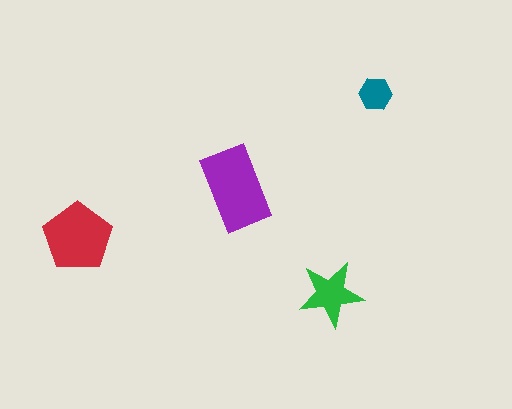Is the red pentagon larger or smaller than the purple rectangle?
Smaller.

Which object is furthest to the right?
The teal hexagon is rightmost.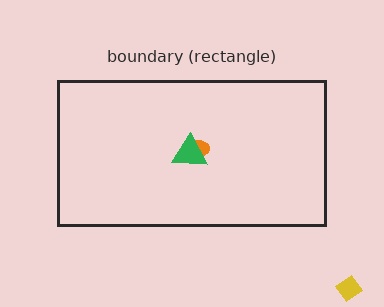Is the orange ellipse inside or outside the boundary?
Inside.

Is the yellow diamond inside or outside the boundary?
Outside.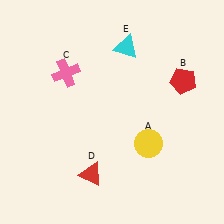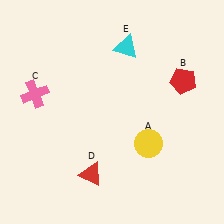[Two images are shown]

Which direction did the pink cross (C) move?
The pink cross (C) moved left.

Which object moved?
The pink cross (C) moved left.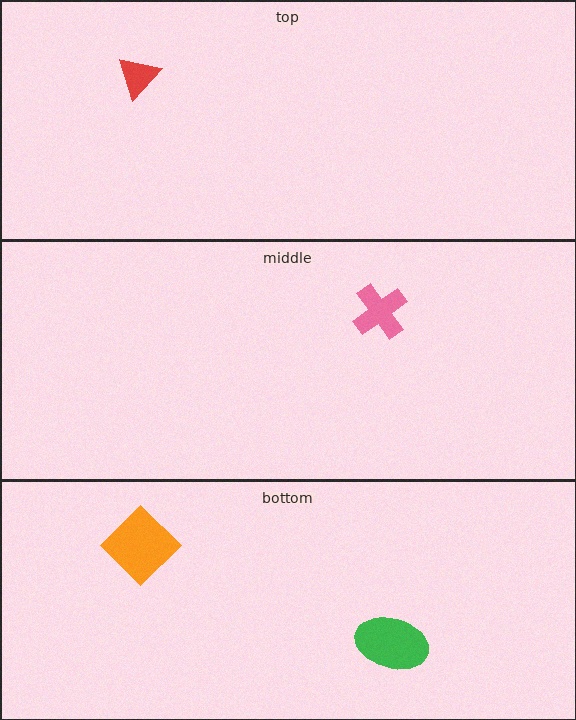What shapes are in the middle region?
The pink cross.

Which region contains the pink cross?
The middle region.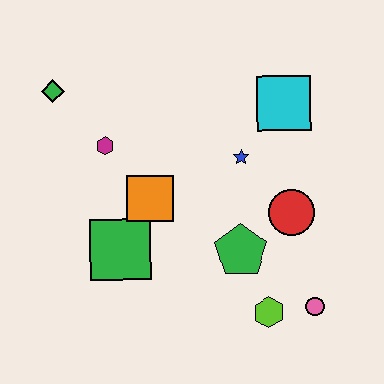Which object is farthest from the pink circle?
The green diamond is farthest from the pink circle.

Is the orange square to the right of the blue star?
No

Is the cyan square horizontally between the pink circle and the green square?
Yes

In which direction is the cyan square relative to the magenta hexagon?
The cyan square is to the right of the magenta hexagon.